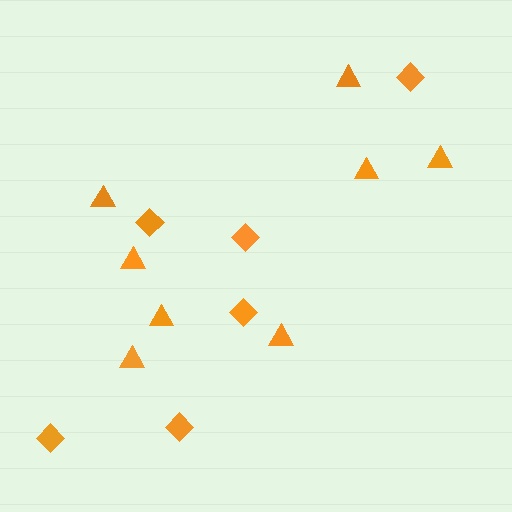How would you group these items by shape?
There are 2 groups: one group of diamonds (6) and one group of triangles (8).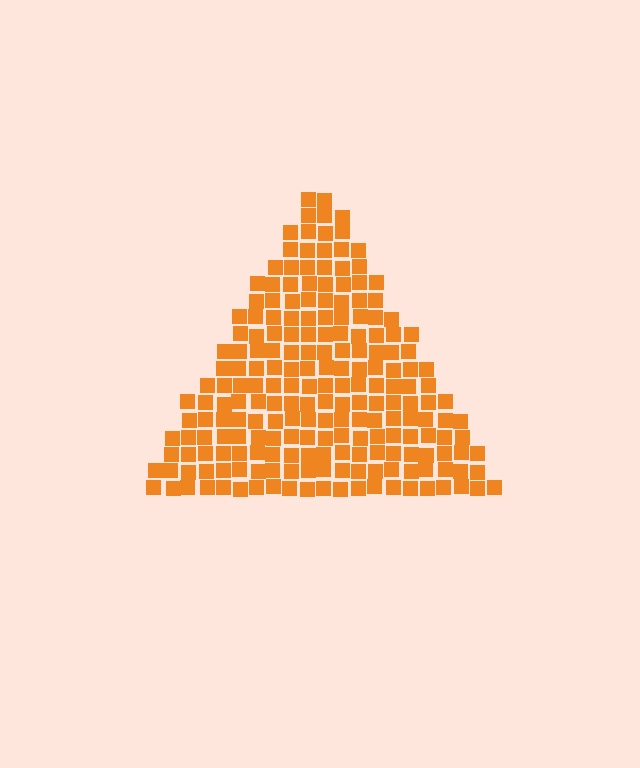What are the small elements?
The small elements are squares.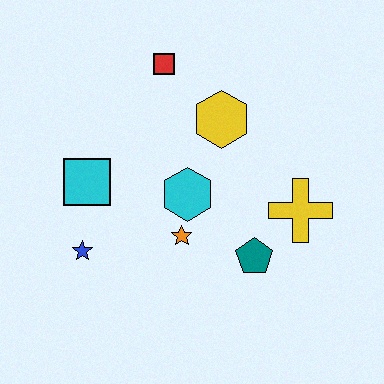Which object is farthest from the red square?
The teal pentagon is farthest from the red square.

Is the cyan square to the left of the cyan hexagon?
Yes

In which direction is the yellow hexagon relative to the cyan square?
The yellow hexagon is to the right of the cyan square.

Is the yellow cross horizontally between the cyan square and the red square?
No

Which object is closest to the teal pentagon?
The yellow cross is closest to the teal pentagon.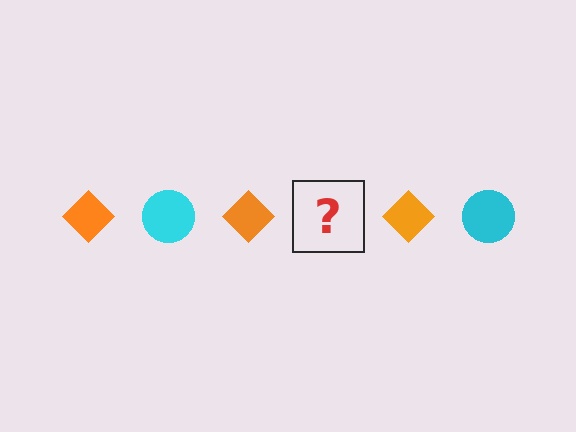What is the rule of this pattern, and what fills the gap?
The rule is that the pattern alternates between orange diamond and cyan circle. The gap should be filled with a cyan circle.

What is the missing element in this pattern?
The missing element is a cyan circle.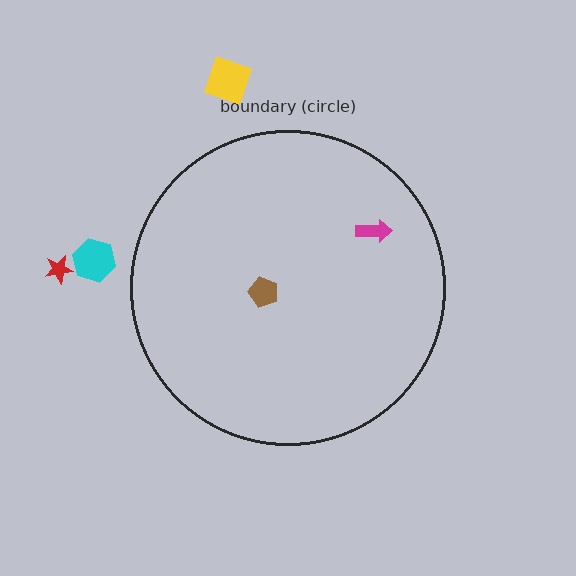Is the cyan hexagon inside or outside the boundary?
Outside.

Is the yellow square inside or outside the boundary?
Outside.